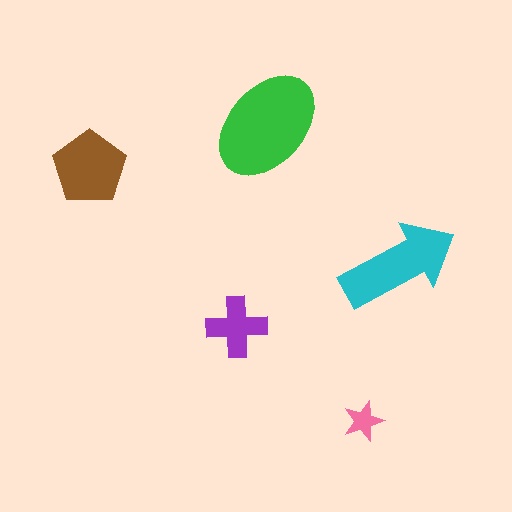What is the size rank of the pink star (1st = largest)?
5th.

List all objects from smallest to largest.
The pink star, the purple cross, the brown pentagon, the cyan arrow, the green ellipse.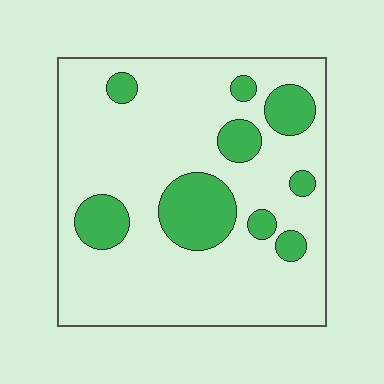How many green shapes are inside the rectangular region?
9.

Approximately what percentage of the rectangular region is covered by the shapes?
Approximately 20%.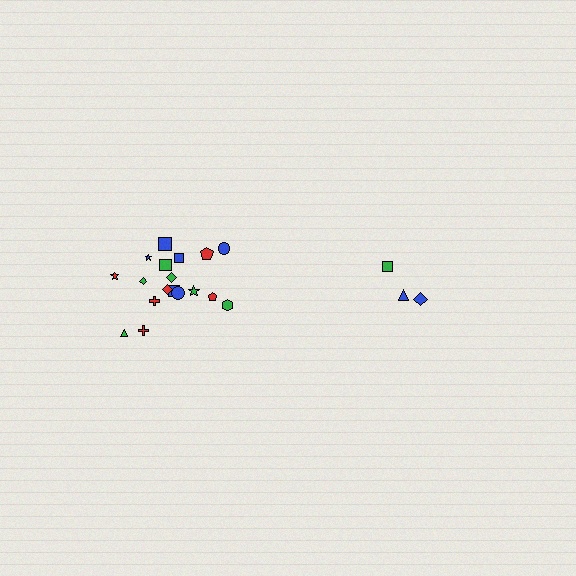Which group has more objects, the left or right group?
The left group.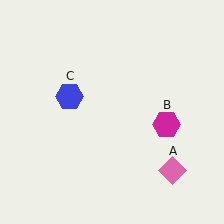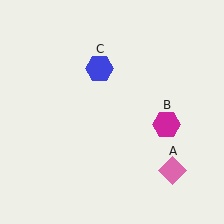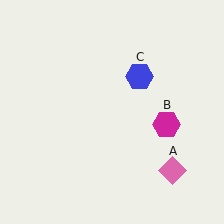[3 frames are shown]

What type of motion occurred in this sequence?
The blue hexagon (object C) rotated clockwise around the center of the scene.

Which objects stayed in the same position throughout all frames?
Pink diamond (object A) and magenta hexagon (object B) remained stationary.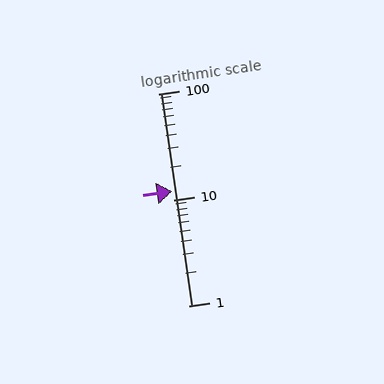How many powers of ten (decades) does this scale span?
The scale spans 2 decades, from 1 to 100.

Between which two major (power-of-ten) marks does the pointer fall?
The pointer is between 10 and 100.